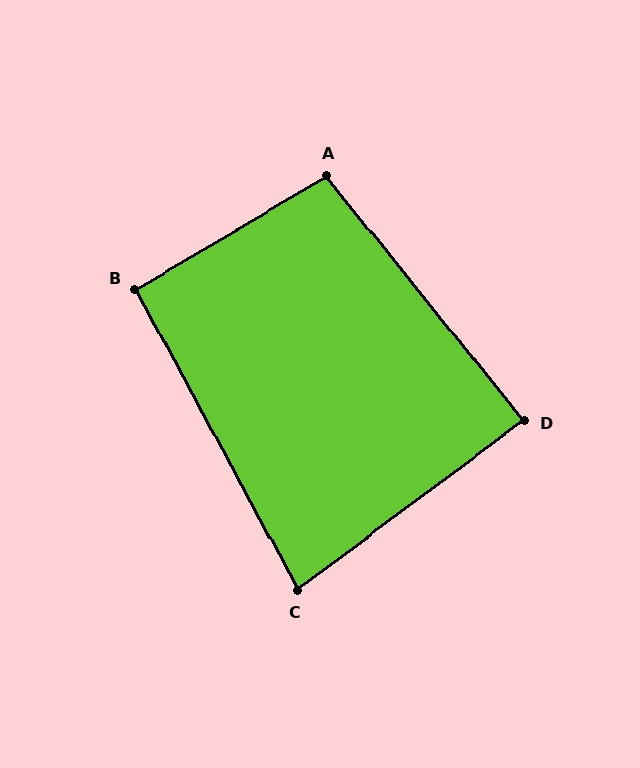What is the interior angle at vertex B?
Approximately 92 degrees (approximately right).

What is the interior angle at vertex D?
Approximately 88 degrees (approximately right).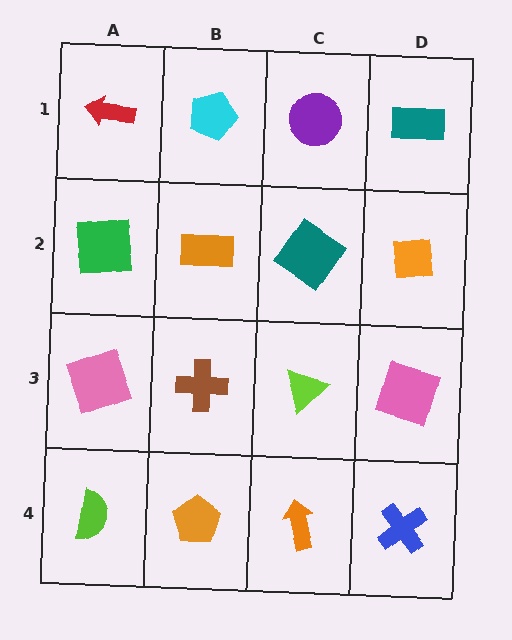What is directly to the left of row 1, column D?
A purple circle.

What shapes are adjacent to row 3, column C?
A teal diamond (row 2, column C), an orange arrow (row 4, column C), a brown cross (row 3, column B), a pink square (row 3, column D).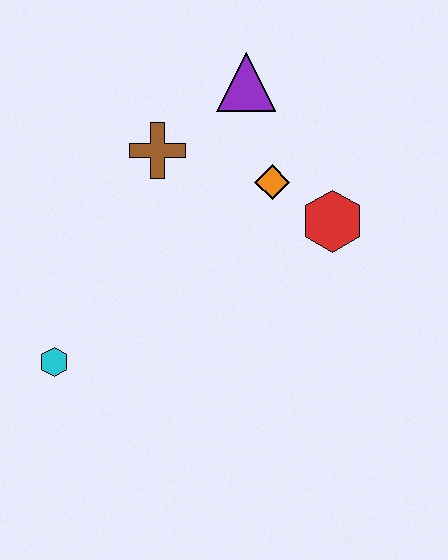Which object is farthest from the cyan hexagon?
The purple triangle is farthest from the cyan hexagon.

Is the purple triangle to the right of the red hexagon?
No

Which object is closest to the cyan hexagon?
The brown cross is closest to the cyan hexagon.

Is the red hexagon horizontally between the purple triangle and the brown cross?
No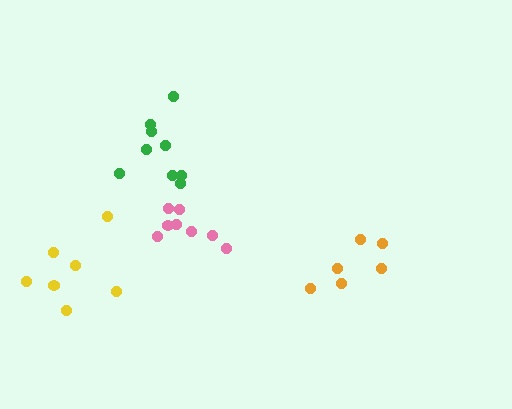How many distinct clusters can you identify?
There are 4 distinct clusters.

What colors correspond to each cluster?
The clusters are colored: orange, green, pink, yellow.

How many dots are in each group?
Group 1: 6 dots, Group 2: 9 dots, Group 3: 8 dots, Group 4: 7 dots (30 total).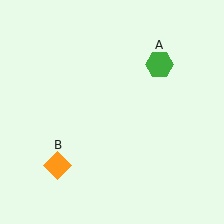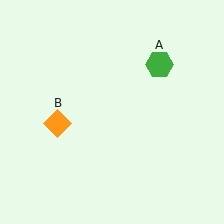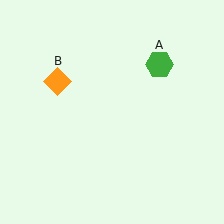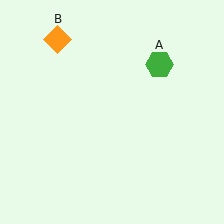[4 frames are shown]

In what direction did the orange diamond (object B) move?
The orange diamond (object B) moved up.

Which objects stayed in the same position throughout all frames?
Green hexagon (object A) remained stationary.